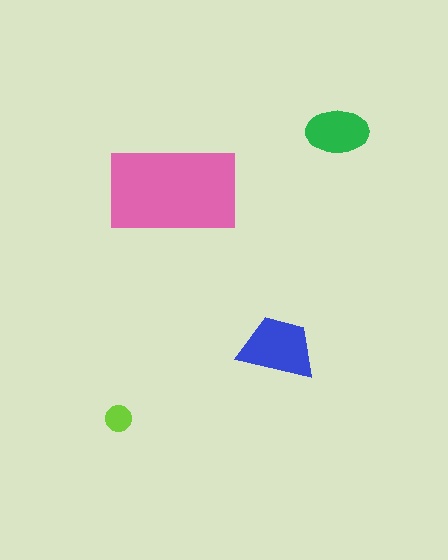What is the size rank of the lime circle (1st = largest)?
4th.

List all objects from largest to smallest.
The pink rectangle, the blue trapezoid, the green ellipse, the lime circle.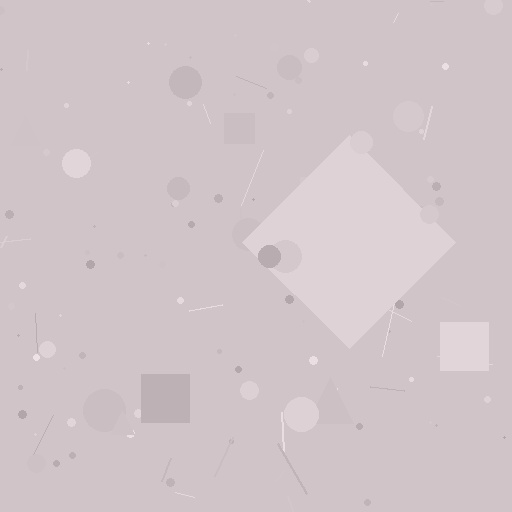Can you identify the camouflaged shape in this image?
The camouflaged shape is a diamond.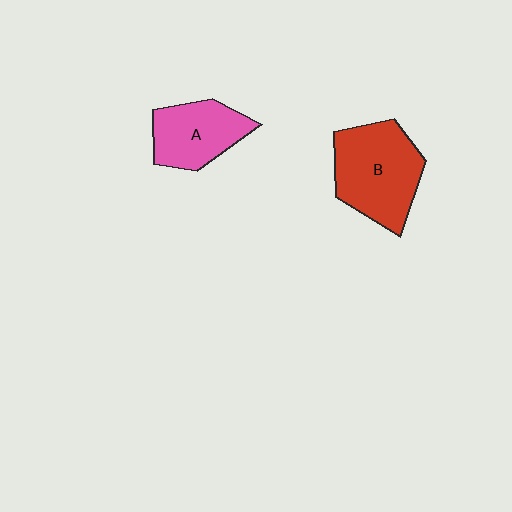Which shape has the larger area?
Shape B (red).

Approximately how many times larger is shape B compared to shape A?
Approximately 1.4 times.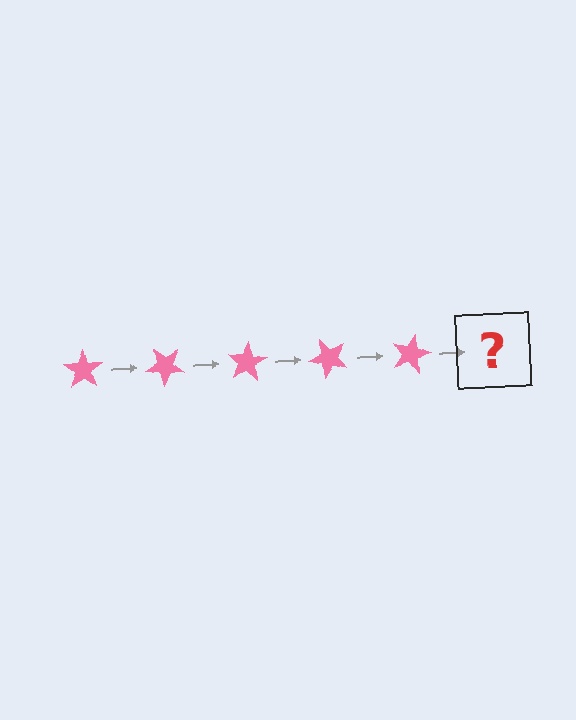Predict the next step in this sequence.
The next step is a pink star rotated 200 degrees.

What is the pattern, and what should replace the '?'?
The pattern is that the star rotates 40 degrees each step. The '?' should be a pink star rotated 200 degrees.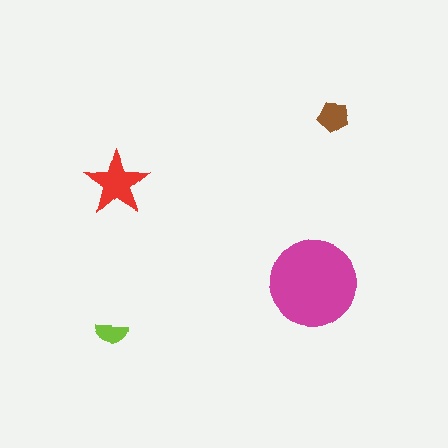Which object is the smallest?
The lime semicircle.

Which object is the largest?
The magenta circle.